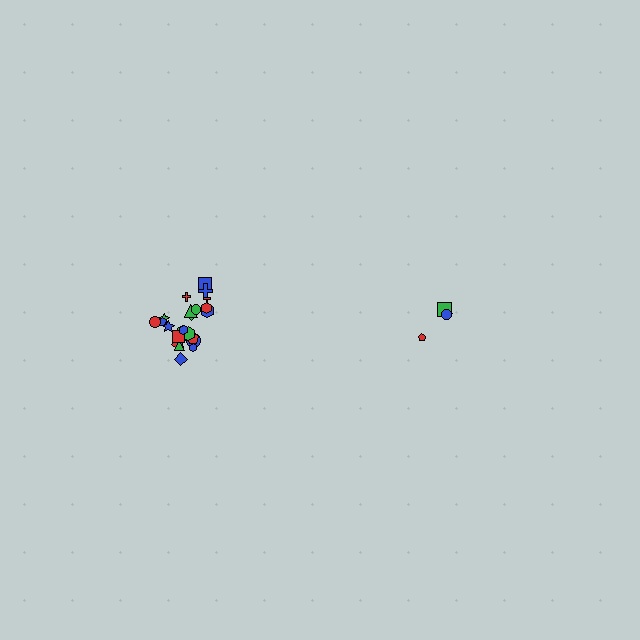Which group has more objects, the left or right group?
The left group.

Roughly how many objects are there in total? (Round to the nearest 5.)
Roughly 30 objects in total.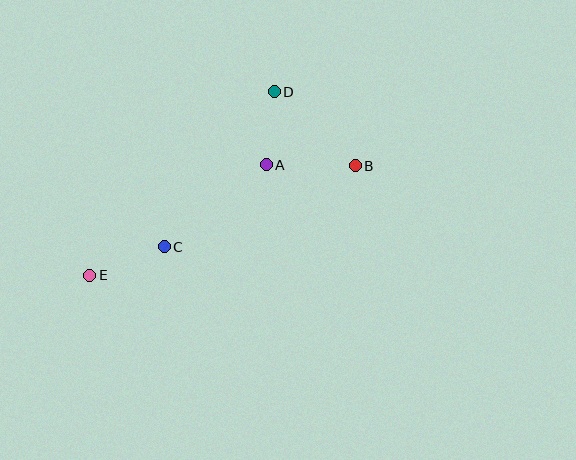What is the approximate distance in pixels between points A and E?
The distance between A and E is approximately 208 pixels.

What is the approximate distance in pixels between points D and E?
The distance between D and E is approximately 260 pixels.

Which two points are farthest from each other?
Points B and E are farthest from each other.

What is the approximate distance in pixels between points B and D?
The distance between B and D is approximately 109 pixels.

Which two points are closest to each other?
Points A and D are closest to each other.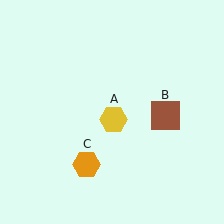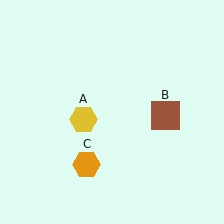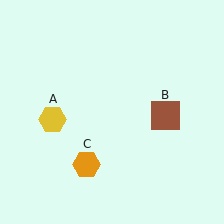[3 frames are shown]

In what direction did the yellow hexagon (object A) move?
The yellow hexagon (object A) moved left.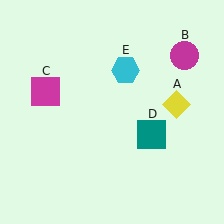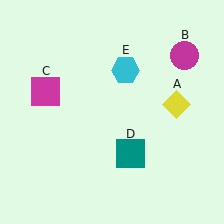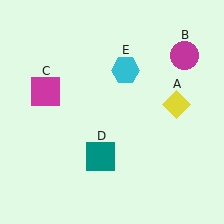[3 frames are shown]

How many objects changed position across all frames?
1 object changed position: teal square (object D).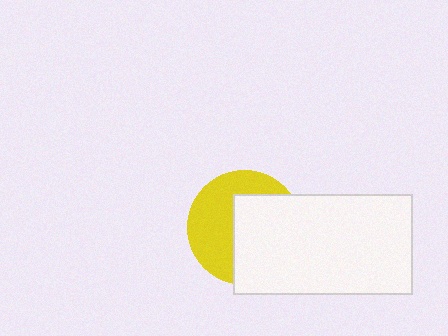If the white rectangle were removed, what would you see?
You would see the complete yellow circle.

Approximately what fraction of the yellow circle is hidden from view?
Roughly 52% of the yellow circle is hidden behind the white rectangle.